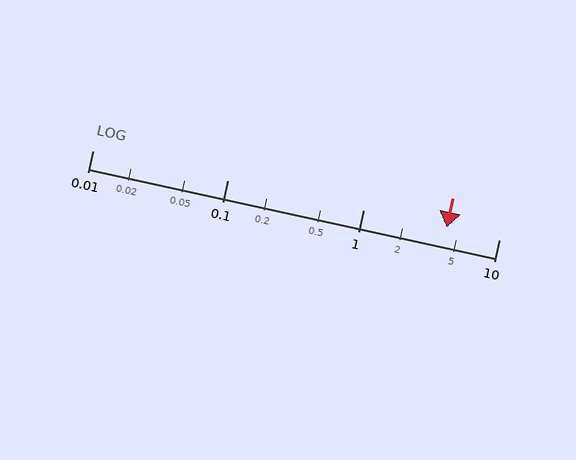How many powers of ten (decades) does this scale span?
The scale spans 3 decades, from 0.01 to 10.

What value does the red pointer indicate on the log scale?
The pointer indicates approximately 4.1.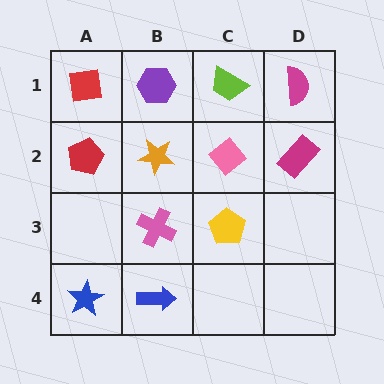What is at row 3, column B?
A pink cross.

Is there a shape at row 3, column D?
No, that cell is empty.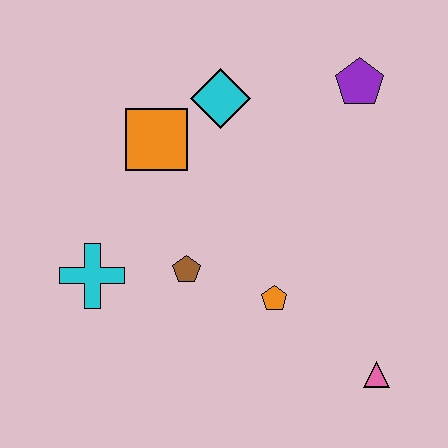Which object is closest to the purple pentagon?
The cyan diamond is closest to the purple pentagon.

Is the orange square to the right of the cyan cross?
Yes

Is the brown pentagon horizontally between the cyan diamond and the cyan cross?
Yes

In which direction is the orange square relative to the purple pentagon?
The orange square is to the left of the purple pentagon.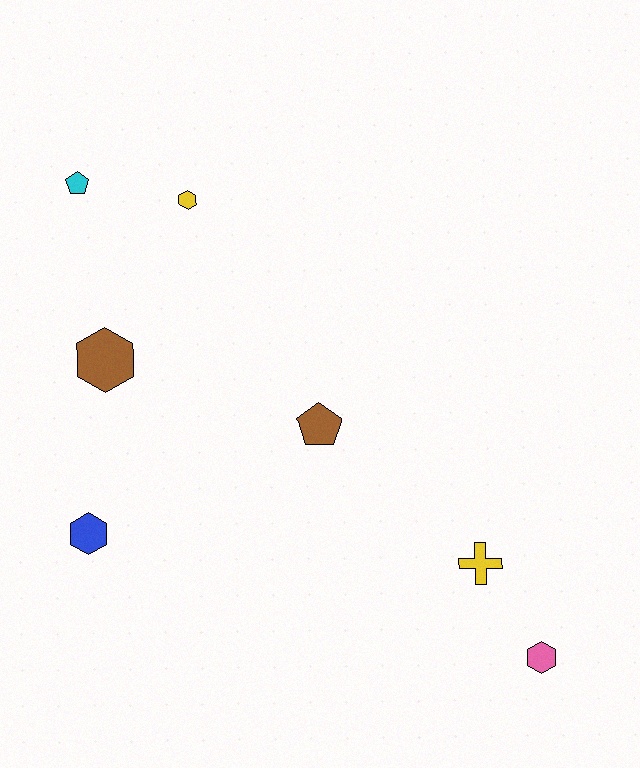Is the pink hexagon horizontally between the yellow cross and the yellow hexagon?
No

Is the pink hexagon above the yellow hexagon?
No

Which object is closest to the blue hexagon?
The brown hexagon is closest to the blue hexagon.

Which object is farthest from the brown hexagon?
The pink hexagon is farthest from the brown hexagon.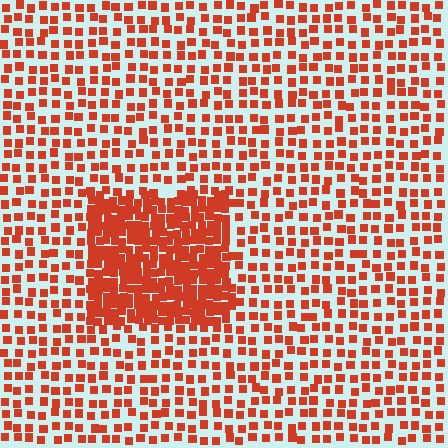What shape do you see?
I see a rectangle.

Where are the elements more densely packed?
The elements are more densely packed inside the rectangle boundary.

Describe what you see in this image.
The image contains small red elements arranged at two different densities. A rectangle-shaped region is visible where the elements are more densely packed than the surrounding area.